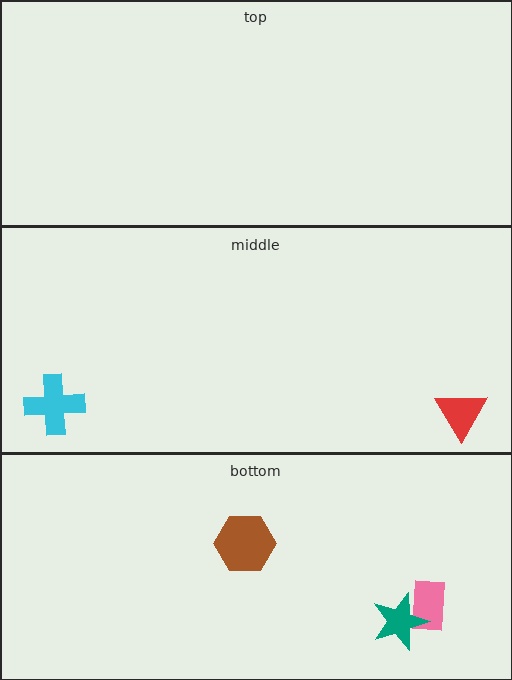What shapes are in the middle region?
The cyan cross, the red triangle.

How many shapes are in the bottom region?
3.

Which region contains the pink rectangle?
The bottom region.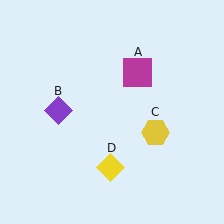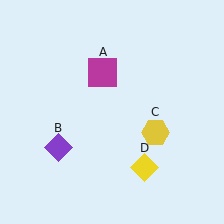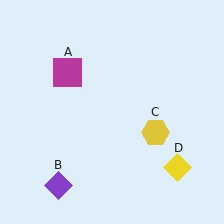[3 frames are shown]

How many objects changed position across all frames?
3 objects changed position: magenta square (object A), purple diamond (object B), yellow diamond (object D).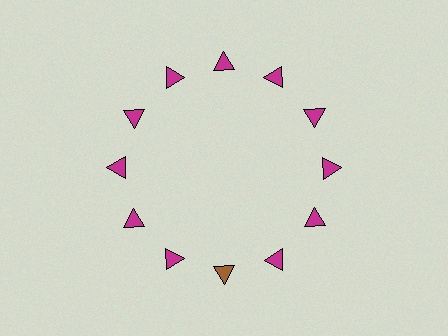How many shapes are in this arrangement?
There are 12 shapes arranged in a ring pattern.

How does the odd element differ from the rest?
It has a different color: brown instead of magenta.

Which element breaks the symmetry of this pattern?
The brown triangle at roughly the 6 o'clock position breaks the symmetry. All other shapes are magenta triangles.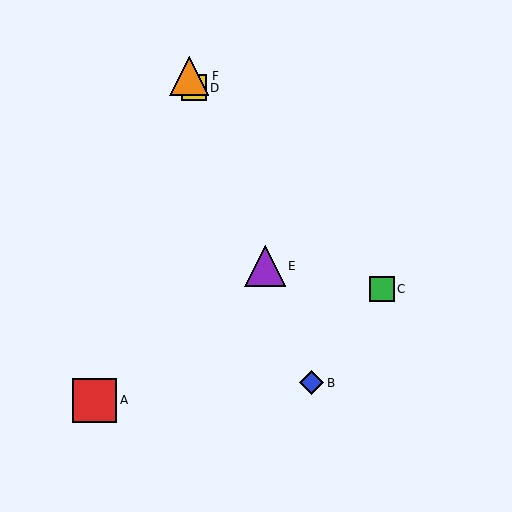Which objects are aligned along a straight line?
Objects B, D, E, F are aligned along a straight line.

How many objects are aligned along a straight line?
4 objects (B, D, E, F) are aligned along a straight line.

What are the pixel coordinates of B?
Object B is at (312, 383).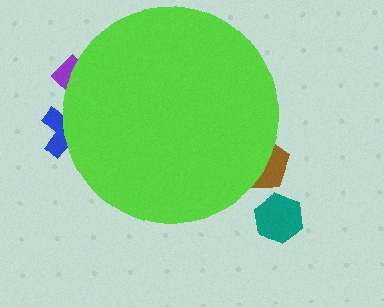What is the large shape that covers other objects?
A lime circle.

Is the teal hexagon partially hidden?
No, the teal hexagon is fully visible.